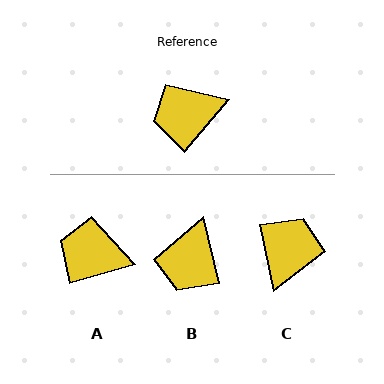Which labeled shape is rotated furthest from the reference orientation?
C, about 128 degrees away.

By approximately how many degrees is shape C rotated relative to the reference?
Approximately 128 degrees clockwise.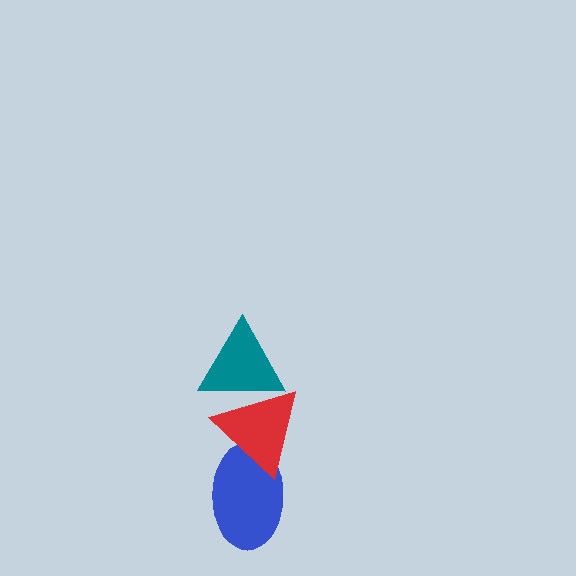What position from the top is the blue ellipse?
The blue ellipse is 3rd from the top.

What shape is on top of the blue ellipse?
The red triangle is on top of the blue ellipse.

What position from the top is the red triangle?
The red triangle is 2nd from the top.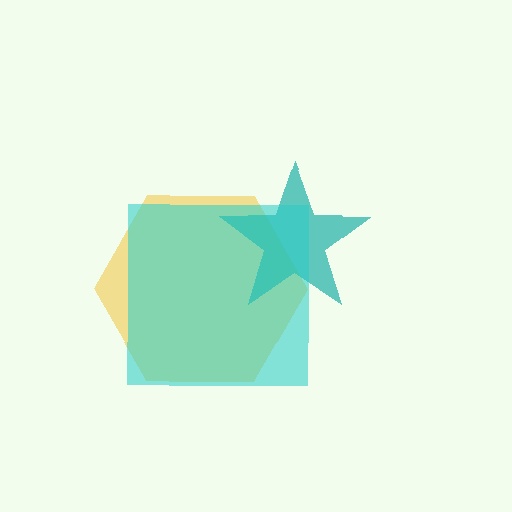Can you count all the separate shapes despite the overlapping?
Yes, there are 3 separate shapes.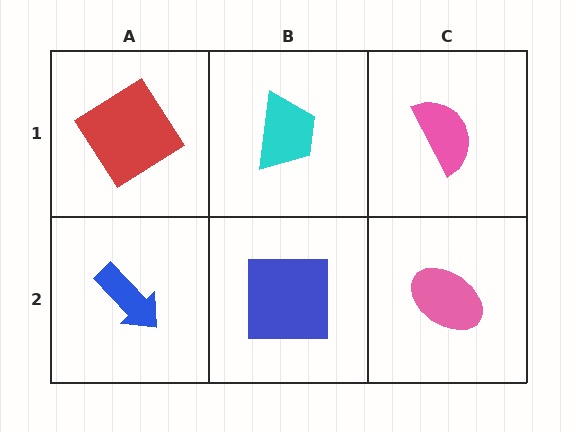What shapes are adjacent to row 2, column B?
A cyan trapezoid (row 1, column B), a blue arrow (row 2, column A), a pink ellipse (row 2, column C).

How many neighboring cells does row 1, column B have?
3.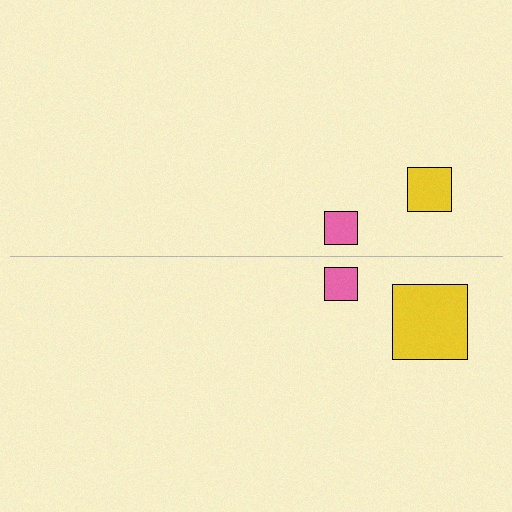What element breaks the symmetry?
The yellow square on the bottom side has a different size than its mirror counterpart.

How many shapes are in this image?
There are 4 shapes in this image.